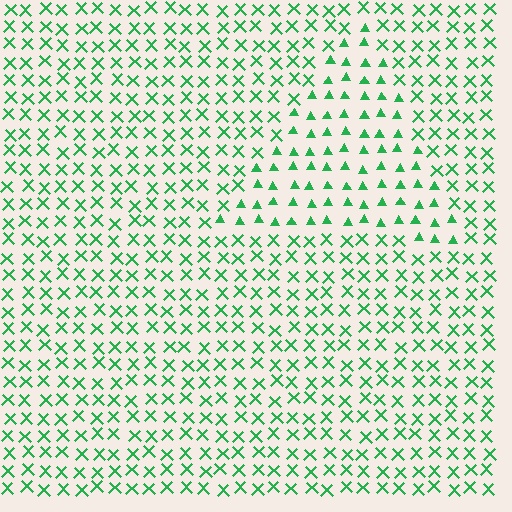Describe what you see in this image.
The image is filled with small green elements arranged in a uniform grid. A triangle-shaped region contains triangles, while the surrounding area contains X marks. The boundary is defined purely by the change in element shape.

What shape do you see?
I see a triangle.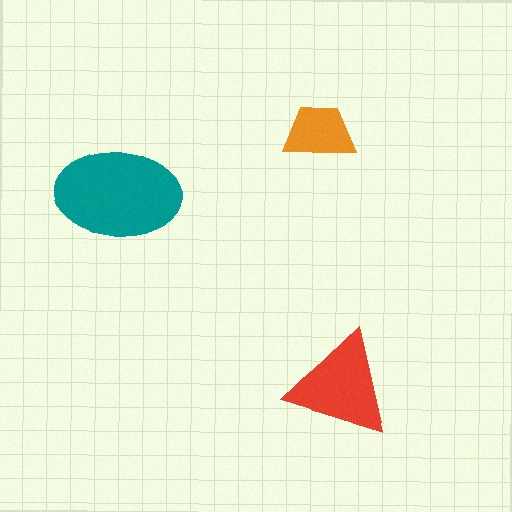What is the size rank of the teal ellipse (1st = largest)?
1st.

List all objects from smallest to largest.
The orange trapezoid, the red triangle, the teal ellipse.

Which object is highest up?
The orange trapezoid is topmost.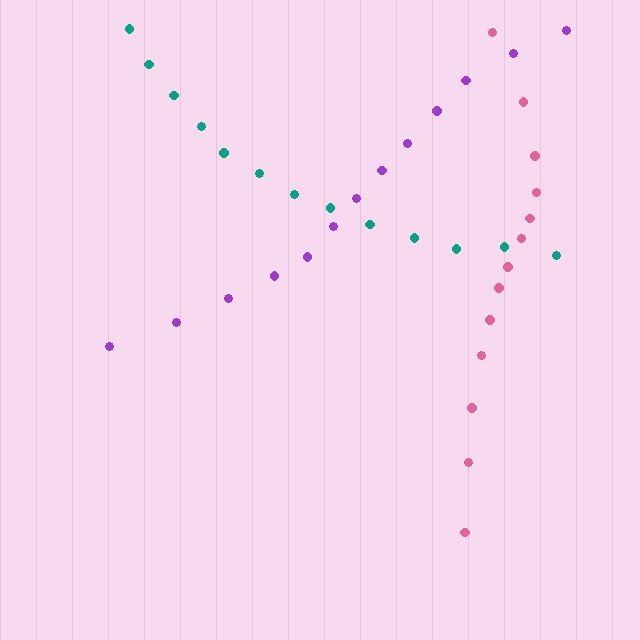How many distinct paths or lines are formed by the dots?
There are 3 distinct paths.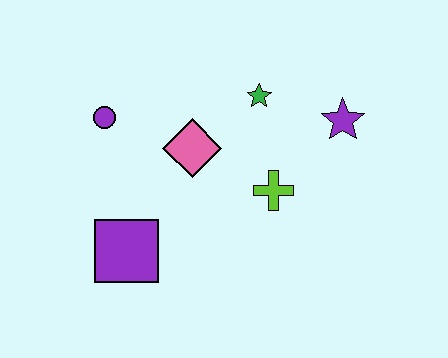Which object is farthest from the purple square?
The purple star is farthest from the purple square.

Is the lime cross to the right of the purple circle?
Yes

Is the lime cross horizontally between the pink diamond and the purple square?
No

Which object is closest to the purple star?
The green star is closest to the purple star.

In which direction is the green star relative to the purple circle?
The green star is to the right of the purple circle.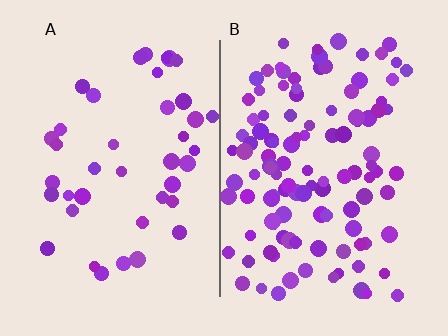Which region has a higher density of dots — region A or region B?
B (the right).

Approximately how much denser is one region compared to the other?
Approximately 2.7× — region B over region A.